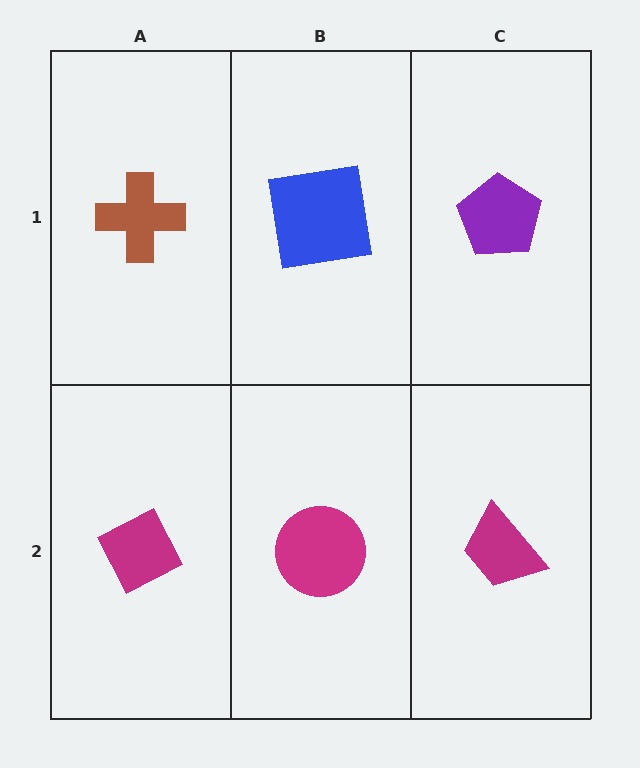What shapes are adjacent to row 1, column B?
A magenta circle (row 2, column B), a brown cross (row 1, column A), a purple pentagon (row 1, column C).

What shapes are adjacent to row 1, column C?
A magenta trapezoid (row 2, column C), a blue square (row 1, column B).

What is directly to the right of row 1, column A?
A blue square.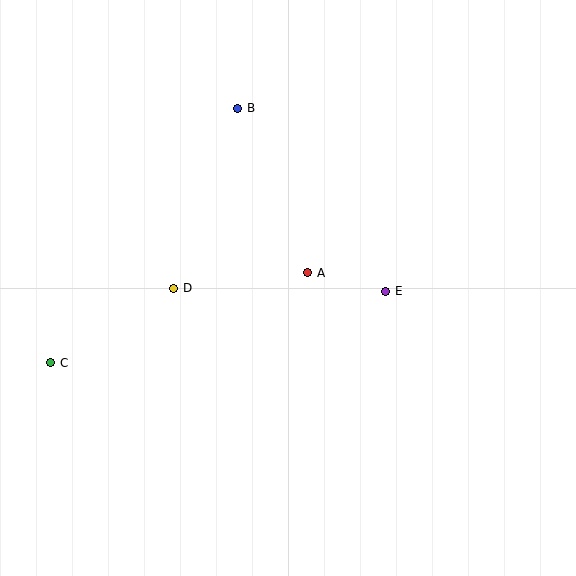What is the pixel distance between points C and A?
The distance between C and A is 272 pixels.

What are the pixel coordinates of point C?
Point C is at (51, 363).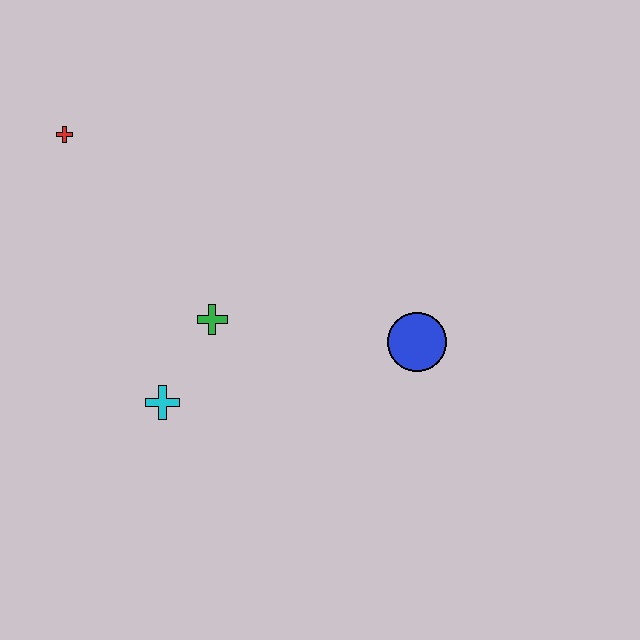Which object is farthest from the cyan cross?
The red cross is farthest from the cyan cross.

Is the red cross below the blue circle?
No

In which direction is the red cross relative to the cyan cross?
The red cross is above the cyan cross.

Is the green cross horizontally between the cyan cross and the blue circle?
Yes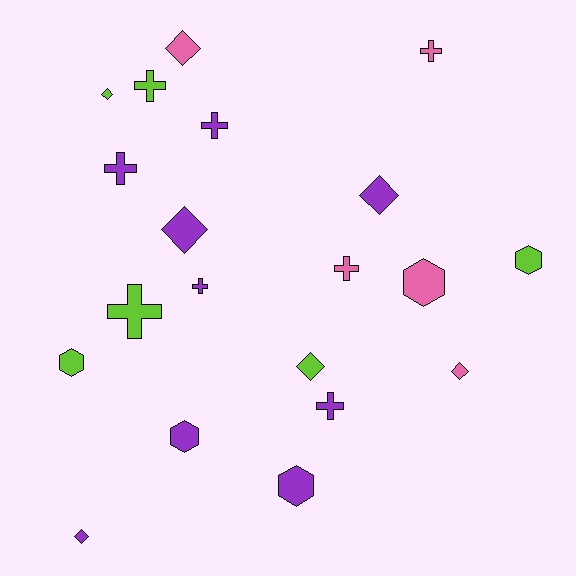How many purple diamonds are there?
There are 3 purple diamonds.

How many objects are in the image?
There are 20 objects.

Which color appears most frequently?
Purple, with 9 objects.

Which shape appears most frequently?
Cross, with 8 objects.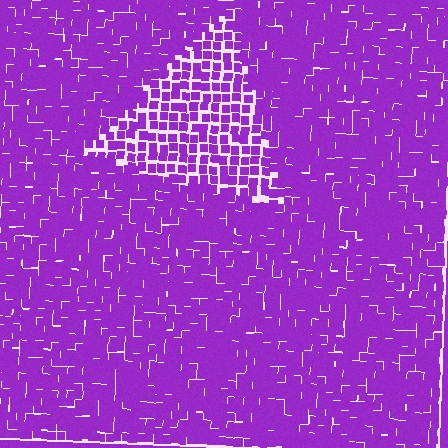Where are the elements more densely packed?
The elements are more densely packed outside the triangle boundary.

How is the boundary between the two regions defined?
The boundary is defined by a change in element density (approximately 1.6x ratio). All elements are the same color, size, and shape.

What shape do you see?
I see a triangle.